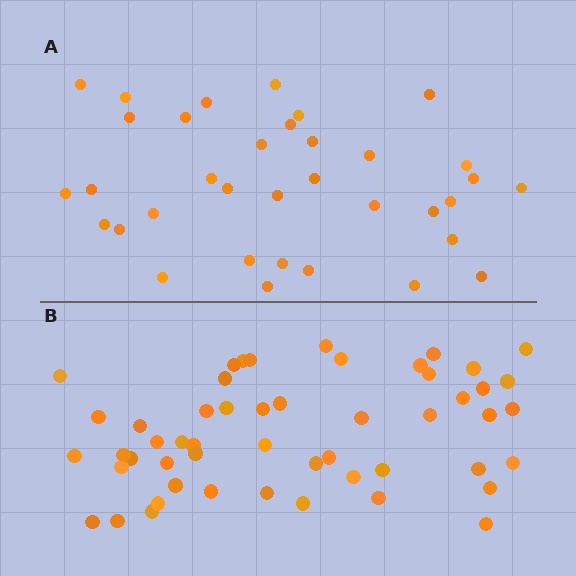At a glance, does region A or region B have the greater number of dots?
Region B (the bottom region) has more dots.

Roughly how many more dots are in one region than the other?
Region B has approximately 15 more dots than region A.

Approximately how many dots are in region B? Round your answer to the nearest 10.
About 50 dots. (The exact count is 52, which rounds to 50.)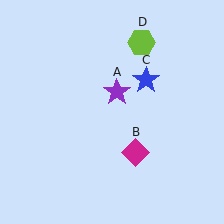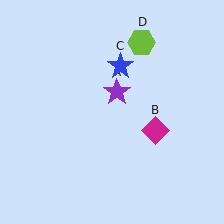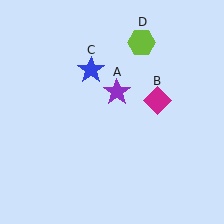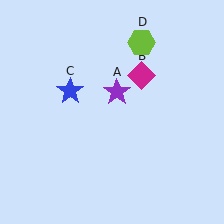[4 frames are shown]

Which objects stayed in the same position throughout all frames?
Purple star (object A) and lime hexagon (object D) remained stationary.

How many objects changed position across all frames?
2 objects changed position: magenta diamond (object B), blue star (object C).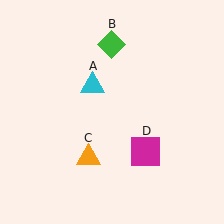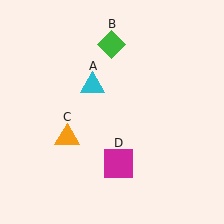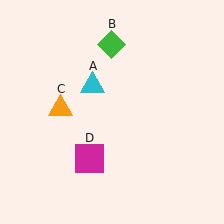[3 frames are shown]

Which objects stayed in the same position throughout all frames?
Cyan triangle (object A) and green diamond (object B) remained stationary.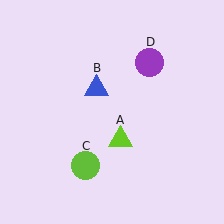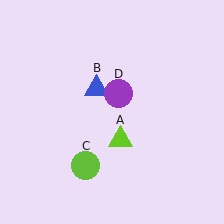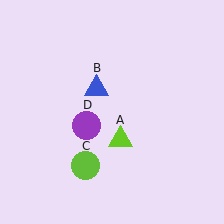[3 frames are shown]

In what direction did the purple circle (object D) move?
The purple circle (object D) moved down and to the left.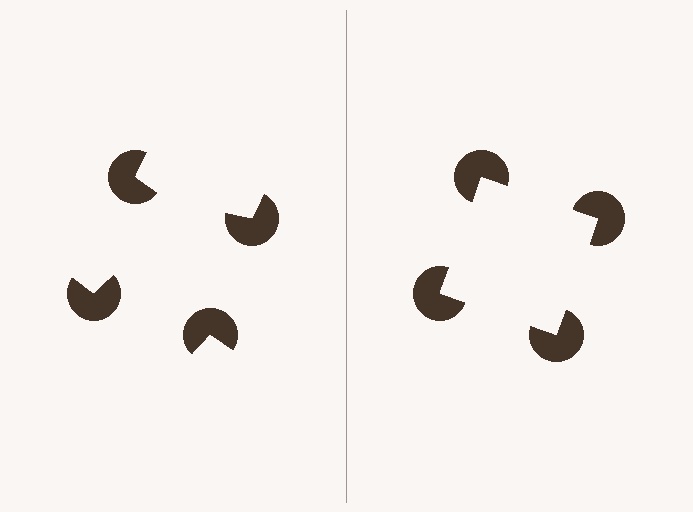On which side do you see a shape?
An illusory square appears on the right side. On the left side the wedge cuts are rotated, so no coherent shape forms.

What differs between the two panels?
The pac-man discs are positioned identically on both sides; only the wedge orientations differ. On the right they align to a square; on the left they are misaligned.